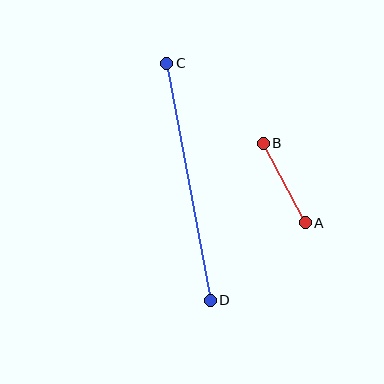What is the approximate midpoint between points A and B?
The midpoint is at approximately (284, 183) pixels.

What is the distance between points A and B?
The distance is approximately 90 pixels.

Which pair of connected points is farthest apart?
Points C and D are farthest apart.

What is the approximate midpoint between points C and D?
The midpoint is at approximately (189, 182) pixels.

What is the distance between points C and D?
The distance is approximately 241 pixels.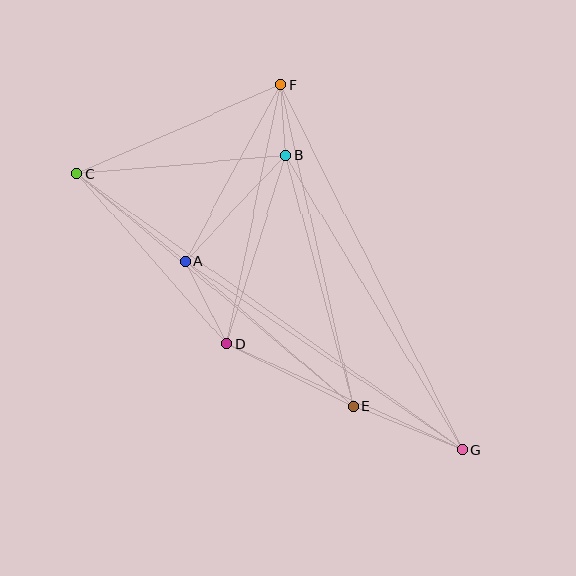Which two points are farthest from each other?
Points C and G are farthest from each other.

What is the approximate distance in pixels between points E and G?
The distance between E and G is approximately 117 pixels.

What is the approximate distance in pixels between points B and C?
The distance between B and C is approximately 209 pixels.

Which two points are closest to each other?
Points B and F are closest to each other.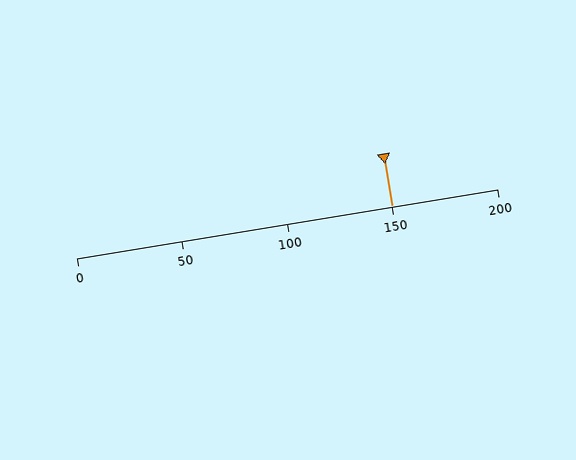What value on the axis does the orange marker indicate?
The marker indicates approximately 150.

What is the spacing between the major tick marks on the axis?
The major ticks are spaced 50 apart.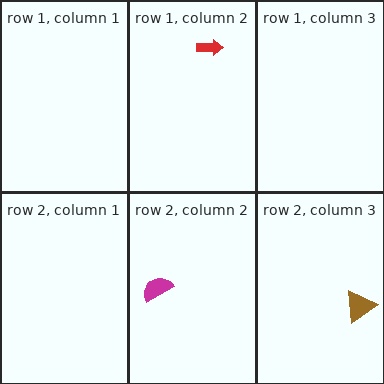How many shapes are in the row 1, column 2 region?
1.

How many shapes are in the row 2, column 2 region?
1.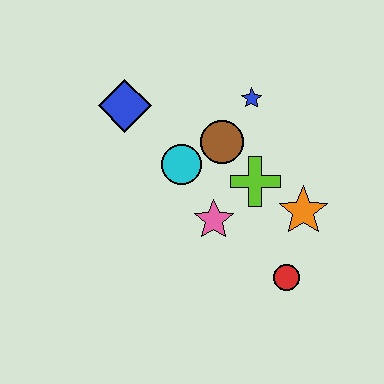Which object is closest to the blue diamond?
The cyan circle is closest to the blue diamond.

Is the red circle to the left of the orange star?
Yes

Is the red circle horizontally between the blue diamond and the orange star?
Yes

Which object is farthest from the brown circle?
The red circle is farthest from the brown circle.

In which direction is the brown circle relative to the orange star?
The brown circle is to the left of the orange star.